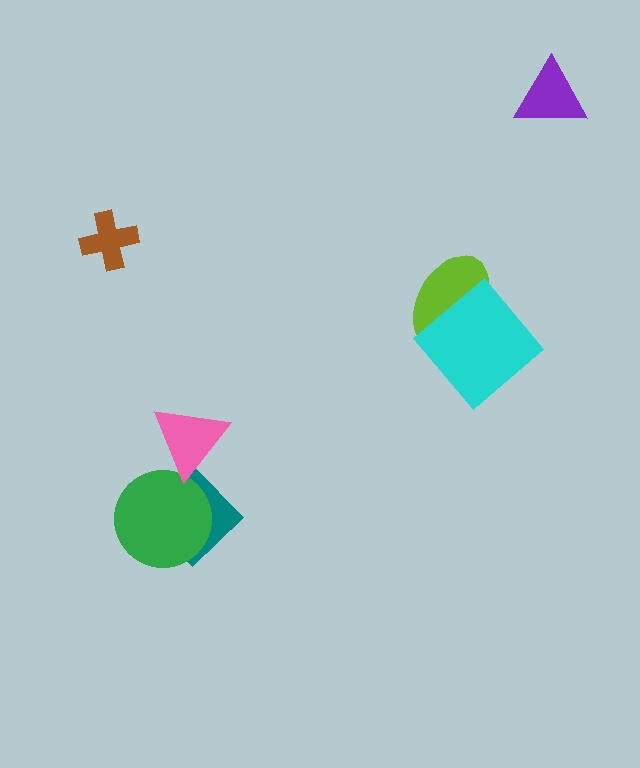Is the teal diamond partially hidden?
Yes, it is partially covered by another shape.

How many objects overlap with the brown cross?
0 objects overlap with the brown cross.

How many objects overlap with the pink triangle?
0 objects overlap with the pink triangle.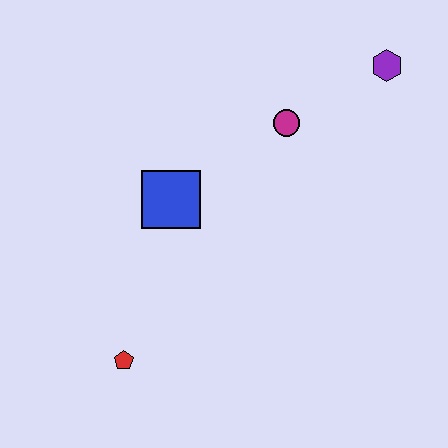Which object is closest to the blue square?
The magenta circle is closest to the blue square.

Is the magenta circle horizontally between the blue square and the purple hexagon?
Yes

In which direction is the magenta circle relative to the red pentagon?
The magenta circle is above the red pentagon.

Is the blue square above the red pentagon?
Yes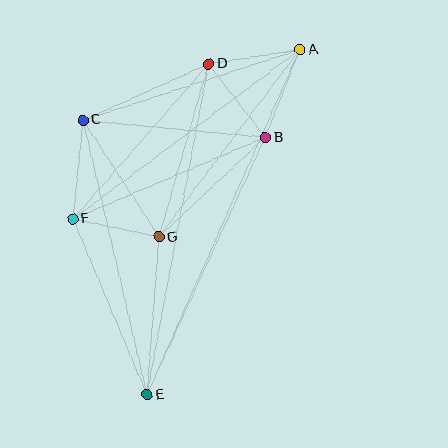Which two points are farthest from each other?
Points A and E are farthest from each other.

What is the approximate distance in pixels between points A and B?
The distance between A and B is approximately 95 pixels.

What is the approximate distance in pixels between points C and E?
The distance between C and E is approximately 282 pixels.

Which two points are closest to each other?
Points F and G are closest to each other.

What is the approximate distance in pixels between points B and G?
The distance between B and G is approximately 146 pixels.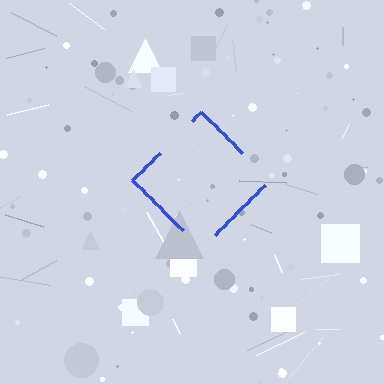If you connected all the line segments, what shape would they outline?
They would outline a diamond.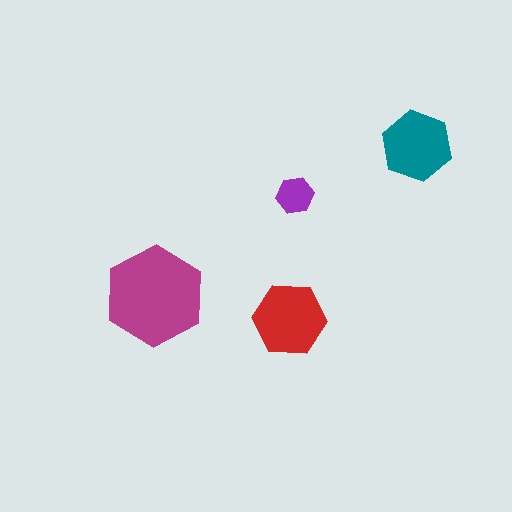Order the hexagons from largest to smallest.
the magenta one, the red one, the teal one, the purple one.